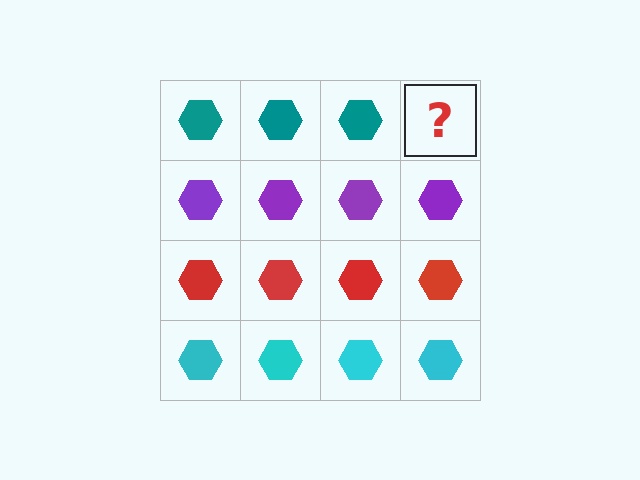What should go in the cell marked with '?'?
The missing cell should contain a teal hexagon.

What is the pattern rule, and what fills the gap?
The rule is that each row has a consistent color. The gap should be filled with a teal hexagon.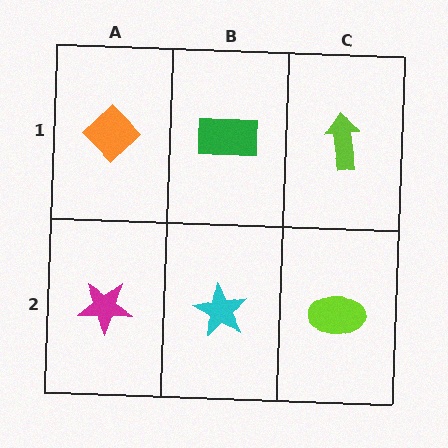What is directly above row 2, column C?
A lime arrow.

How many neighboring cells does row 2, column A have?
2.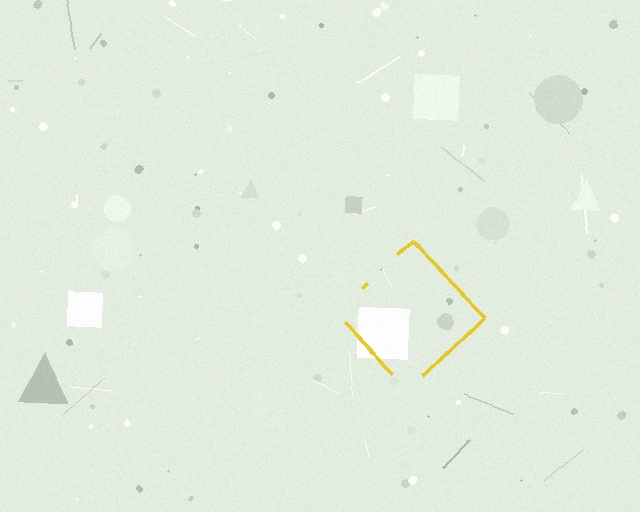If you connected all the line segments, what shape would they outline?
They would outline a diamond.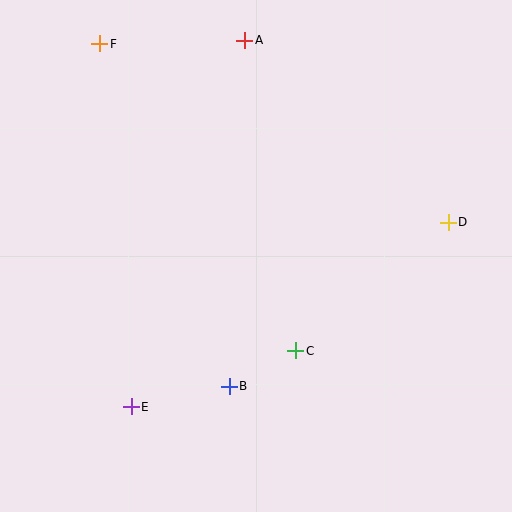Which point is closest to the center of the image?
Point C at (296, 351) is closest to the center.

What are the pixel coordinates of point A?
Point A is at (245, 40).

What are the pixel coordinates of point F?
Point F is at (100, 44).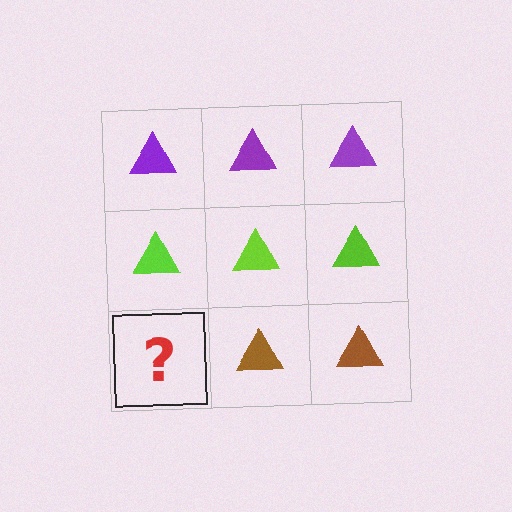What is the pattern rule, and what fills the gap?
The rule is that each row has a consistent color. The gap should be filled with a brown triangle.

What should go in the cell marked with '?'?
The missing cell should contain a brown triangle.